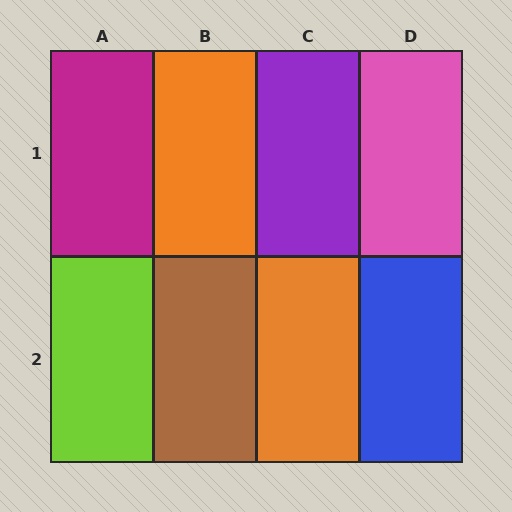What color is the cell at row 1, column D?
Pink.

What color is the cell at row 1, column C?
Purple.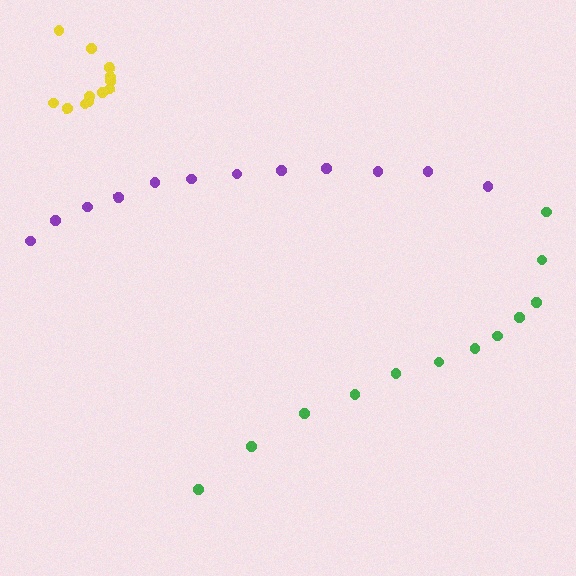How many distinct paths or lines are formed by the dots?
There are 3 distinct paths.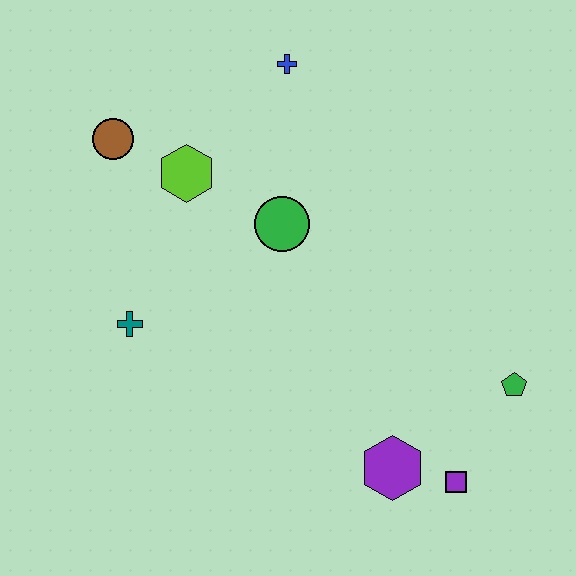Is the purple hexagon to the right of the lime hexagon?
Yes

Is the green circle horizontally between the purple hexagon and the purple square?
No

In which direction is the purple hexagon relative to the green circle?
The purple hexagon is below the green circle.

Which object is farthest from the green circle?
The purple square is farthest from the green circle.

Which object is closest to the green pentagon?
The purple square is closest to the green pentagon.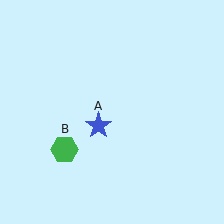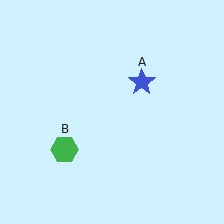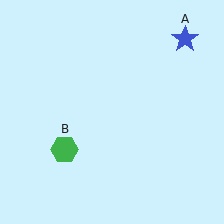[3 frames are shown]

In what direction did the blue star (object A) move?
The blue star (object A) moved up and to the right.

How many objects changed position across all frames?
1 object changed position: blue star (object A).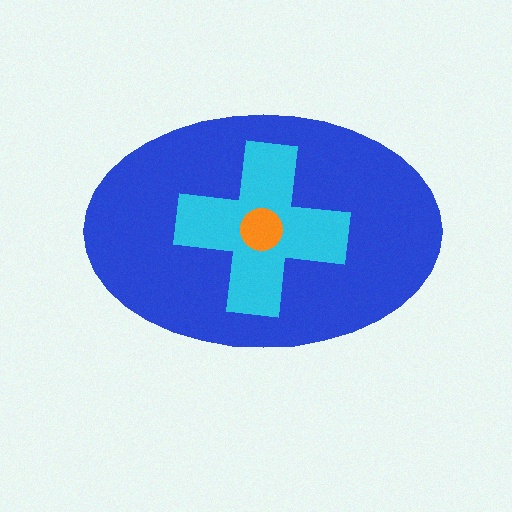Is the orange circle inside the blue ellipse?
Yes.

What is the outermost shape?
The blue ellipse.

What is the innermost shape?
The orange circle.